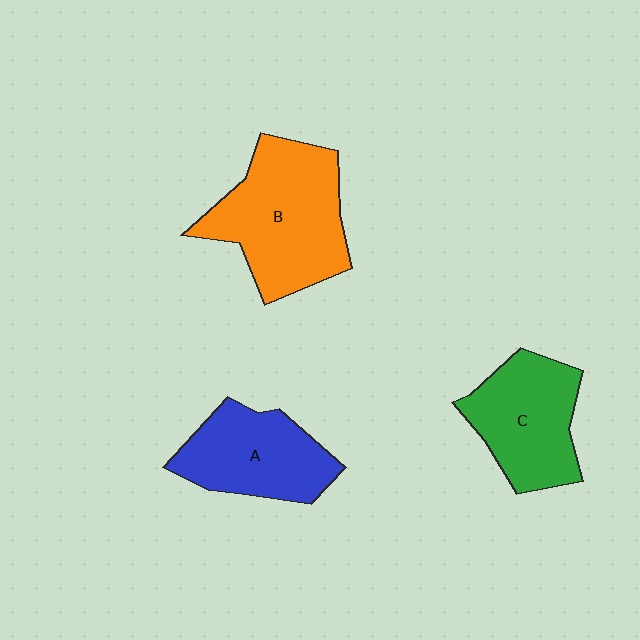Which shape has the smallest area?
Shape A (blue).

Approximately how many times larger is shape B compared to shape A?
Approximately 1.4 times.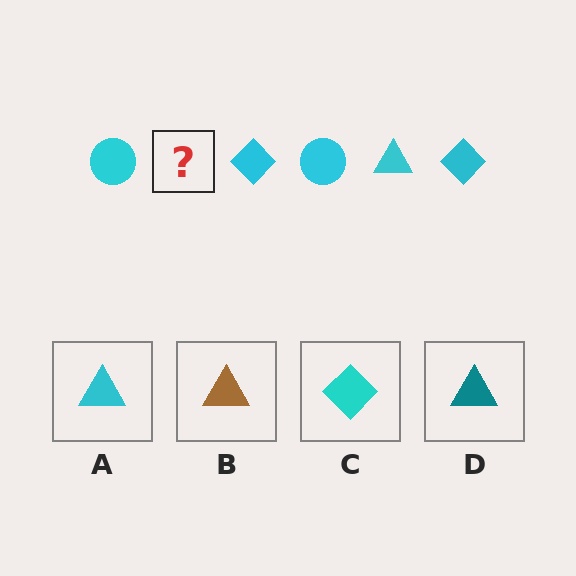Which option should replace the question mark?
Option A.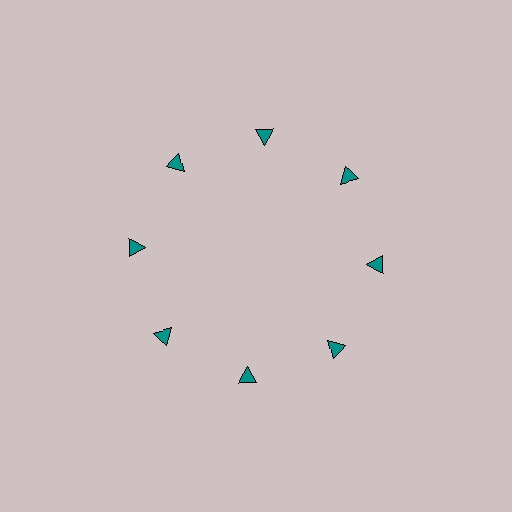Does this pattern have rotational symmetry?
Yes, this pattern has 8-fold rotational symmetry. It looks the same after rotating 45 degrees around the center.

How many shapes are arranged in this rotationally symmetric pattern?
There are 8 shapes, arranged in 8 groups of 1.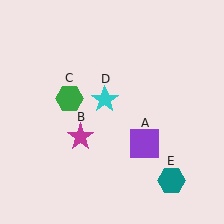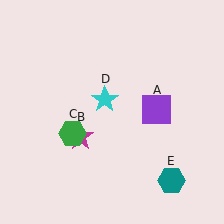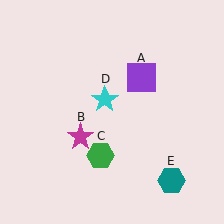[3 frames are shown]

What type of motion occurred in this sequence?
The purple square (object A), green hexagon (object C) rotated counterclockwise around the center of the scene.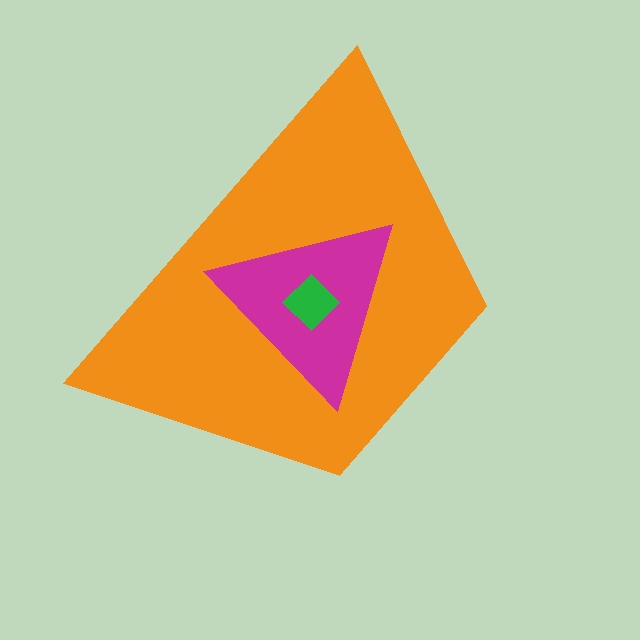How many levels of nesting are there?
3.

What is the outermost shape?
The orange trapezoid.